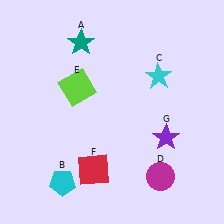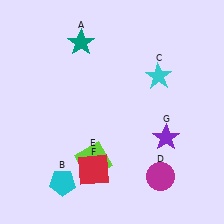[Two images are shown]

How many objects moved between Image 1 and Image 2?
1 object moved between the two images.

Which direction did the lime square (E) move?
The lime square (E) moved down.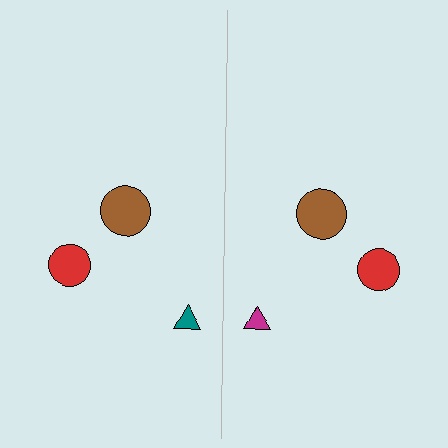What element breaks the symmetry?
The magenta triangle on the right side breaks the symmetry — its mirror counterpart is teal.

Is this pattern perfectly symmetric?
No, the pattern is not perfectly symmetric. The magenta triangle on the right side breaks the symmetry — its mirror counterpart is teal.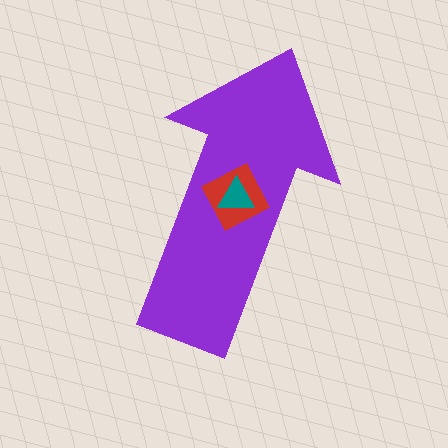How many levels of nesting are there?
3.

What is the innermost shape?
The teal triangle.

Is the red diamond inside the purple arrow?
Yes.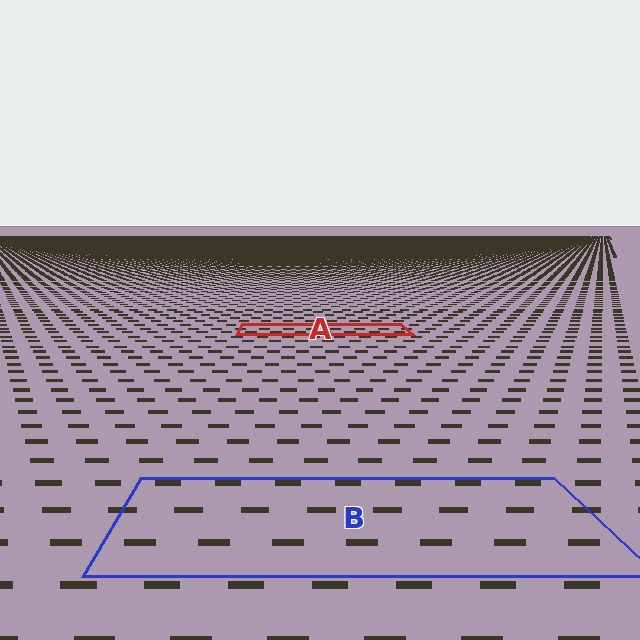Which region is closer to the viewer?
Region B is closer. The texture elements there are larger and more spread out.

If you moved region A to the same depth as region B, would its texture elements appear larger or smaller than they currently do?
They would appear larger. At a closer depth, the same texture elements are projected at a bigger on-screen size.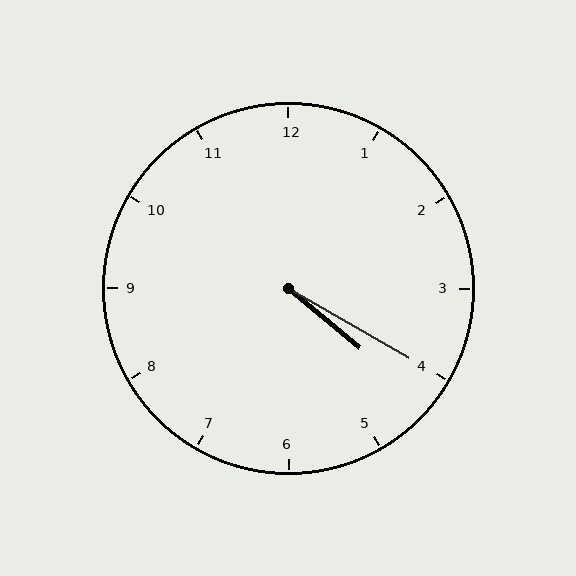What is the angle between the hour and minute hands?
Approximately 10 degrees.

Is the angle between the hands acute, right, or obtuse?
It is acute.